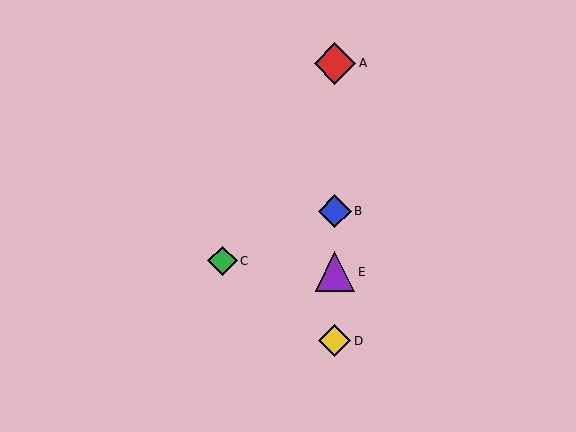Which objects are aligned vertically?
Objects A, B, D, E are aligned vertically.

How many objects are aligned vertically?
4 objects (A, B, D, E) are aligned vertically.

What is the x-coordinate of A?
Object A is at x≈335.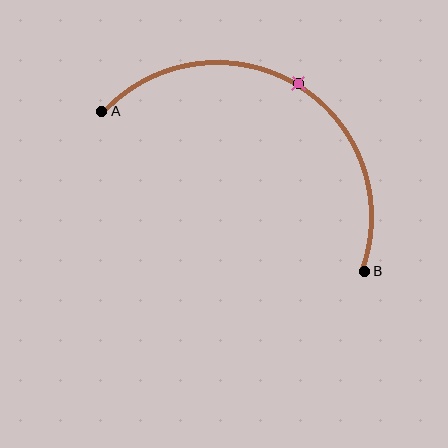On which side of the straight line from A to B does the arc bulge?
The arc bulges above the straight line connecting A and B.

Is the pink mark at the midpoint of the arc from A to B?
Yes. The pink mark lies on the arc at equal arc-length from both A and B — it is the arc midpoint.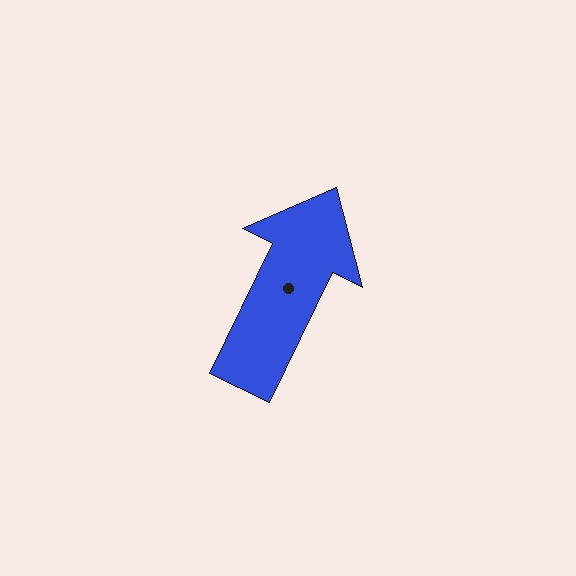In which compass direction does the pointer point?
Northeast.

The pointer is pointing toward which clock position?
Roughly 1 o'clock.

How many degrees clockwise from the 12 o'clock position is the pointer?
Approximately 26 degrees.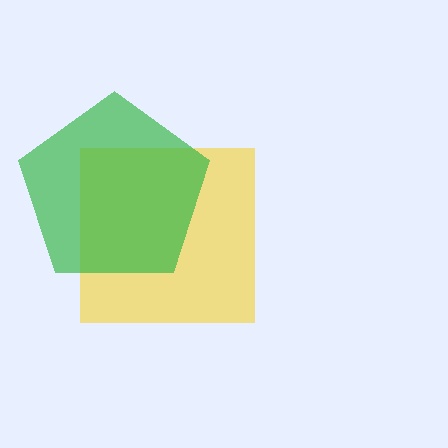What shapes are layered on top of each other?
The layered shapes are: a yellow square, a green pentagon.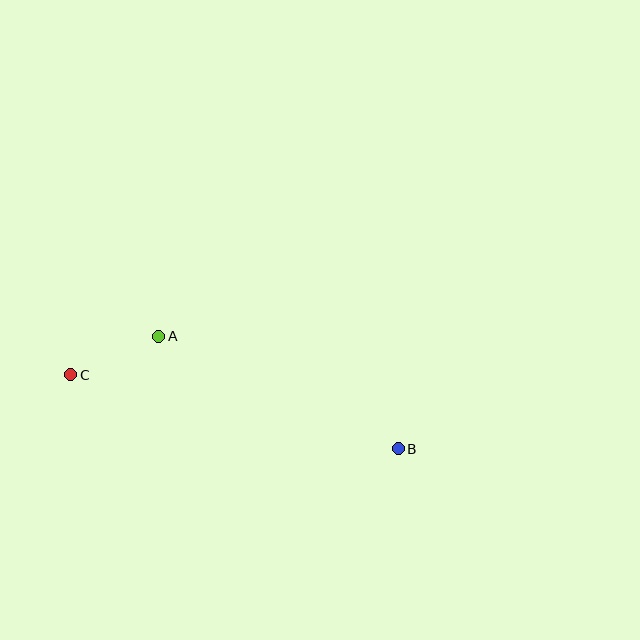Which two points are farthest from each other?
Points B and C are farthest from each other.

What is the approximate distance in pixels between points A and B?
The distance between A and B is approximately 265 pixels.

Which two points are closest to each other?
Points A and C are closest to each other.